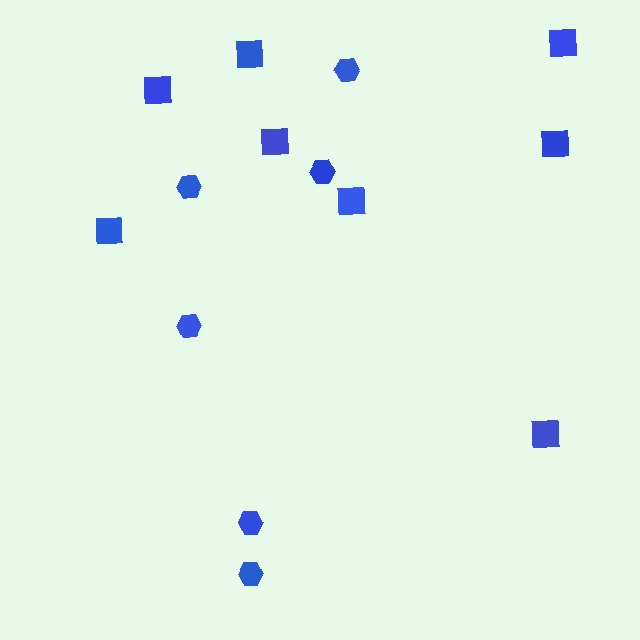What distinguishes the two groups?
There are 2 groups: one group of squares (8) and one group of hexagons (6).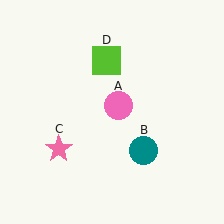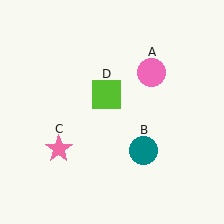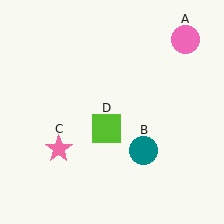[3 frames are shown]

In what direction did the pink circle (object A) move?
The pink circle (object A) moved up and to the right.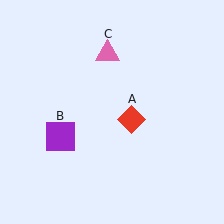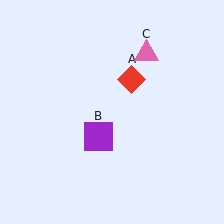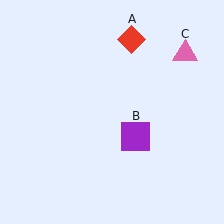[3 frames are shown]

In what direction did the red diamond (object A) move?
The red diamond (object A) moved up.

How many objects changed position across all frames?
3 objects changed position: red diamond (object A), purple square (object B), pink triangle (object C).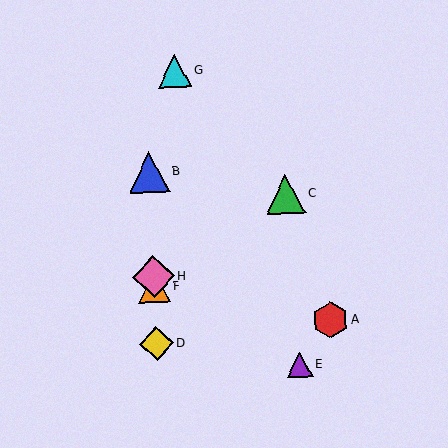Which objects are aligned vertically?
Objects B, D, F, H are aligned vertically.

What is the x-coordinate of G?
Object G is at x≈175.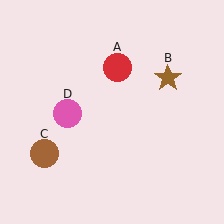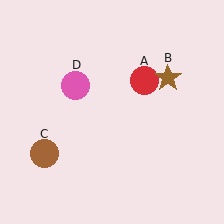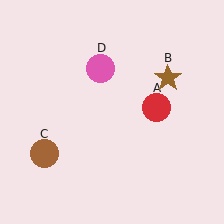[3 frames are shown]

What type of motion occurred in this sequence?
The red circle (object A), pink circle (object D) rotated clockwise around the center of the scene.